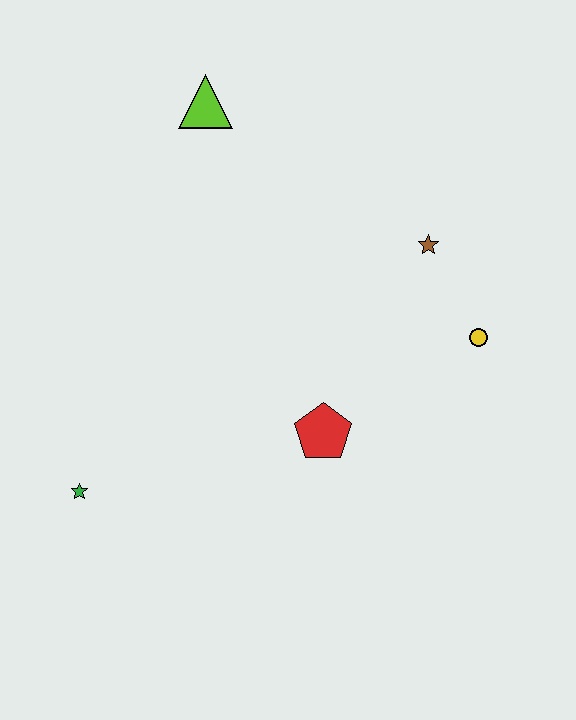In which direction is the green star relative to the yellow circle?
The green star is to the left of the yellow circle.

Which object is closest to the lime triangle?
The brown star is closest to the lime triangle.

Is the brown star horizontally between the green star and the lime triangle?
No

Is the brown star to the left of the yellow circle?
Yes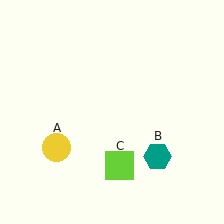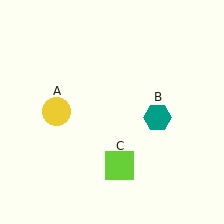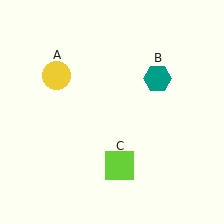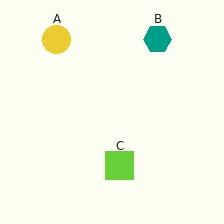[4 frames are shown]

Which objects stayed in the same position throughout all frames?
Lime square (object C) remained stationary.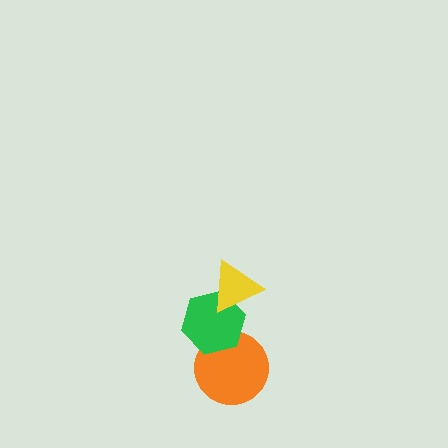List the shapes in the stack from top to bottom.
From top to bottom: the yellow triangle, the green hexagon, the orange circle.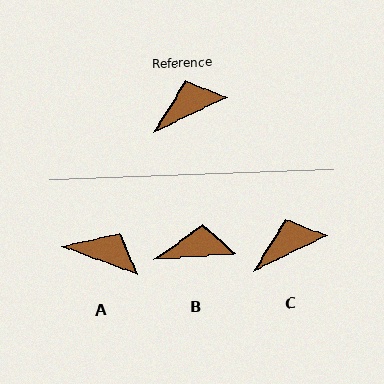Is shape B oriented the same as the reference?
No, it is off by about 22 degrees.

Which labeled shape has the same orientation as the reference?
C.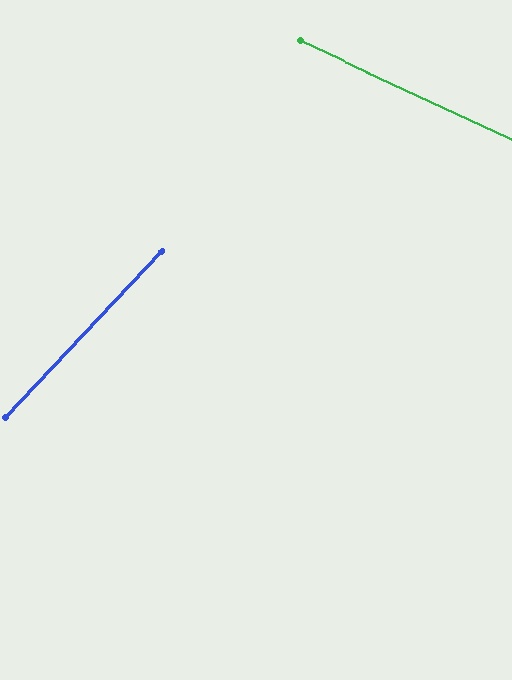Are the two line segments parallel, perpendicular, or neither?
Neither parallel nor perpendicular — they differ by about 72°.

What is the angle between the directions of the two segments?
Approximately 72 degrees.